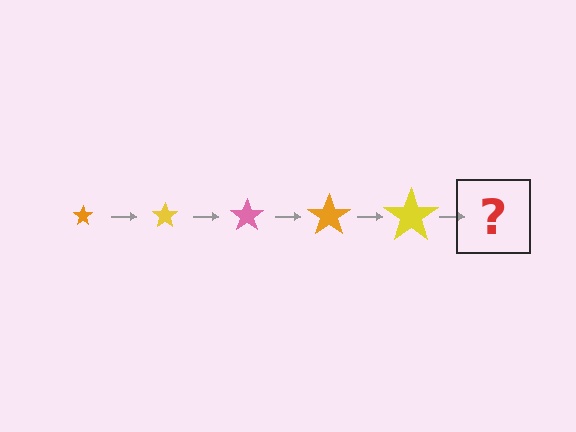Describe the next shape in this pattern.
It should be a pink star, larger than the previous one.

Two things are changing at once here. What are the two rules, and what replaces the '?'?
The two rules are that the star grows larger each step and the color cycles through orange, yellow, and pink. The '?' should be a pink star, larger than the previous one.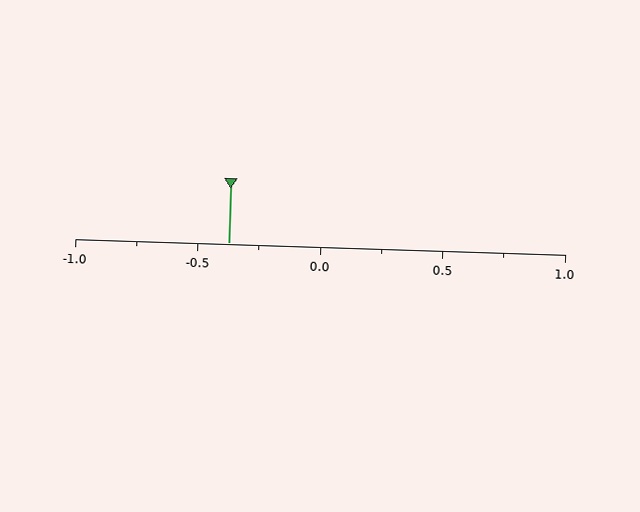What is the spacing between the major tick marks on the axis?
The major ticks are spaced 0.5 apart.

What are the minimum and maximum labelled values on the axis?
The axis runs from -1.0 to 1.0.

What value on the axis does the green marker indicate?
The marker indicates approximately -0.38.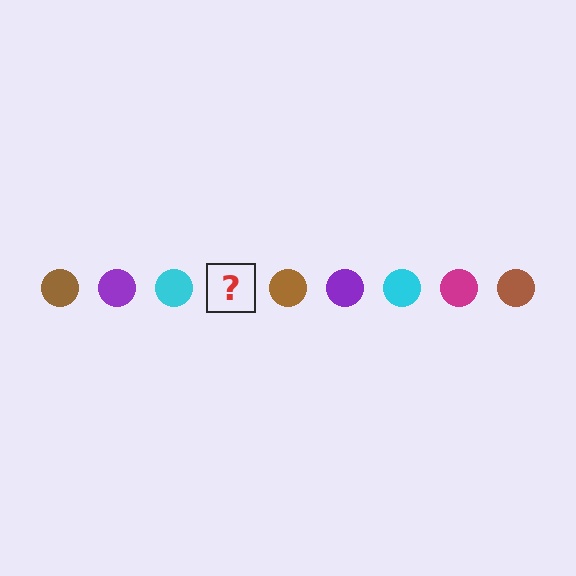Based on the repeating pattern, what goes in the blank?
The blank should be a magenta circle.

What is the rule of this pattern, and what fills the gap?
The rule is that the pattern cycles through brown, purple, cyan, magenta circles. The gap should be filled with a magenta circle.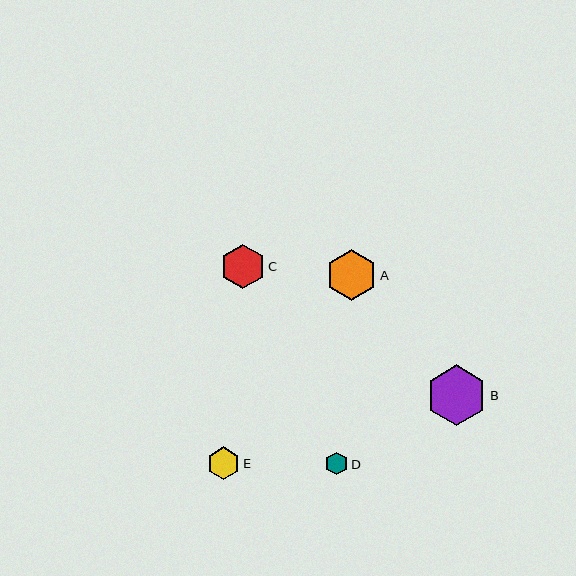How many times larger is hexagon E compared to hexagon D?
Hexagon E is approximately 1.4 times the size of hexagon D.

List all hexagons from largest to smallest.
From largest to smallest: B, A, C, E, D.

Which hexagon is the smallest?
Hexagon D is the smallest with a size of approximately 23 pixels.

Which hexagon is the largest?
Hexagon B is the largest with a size of approximately 61 pixels.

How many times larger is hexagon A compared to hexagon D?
Hexagon A is approximately 2.3 times the size of hexagon D.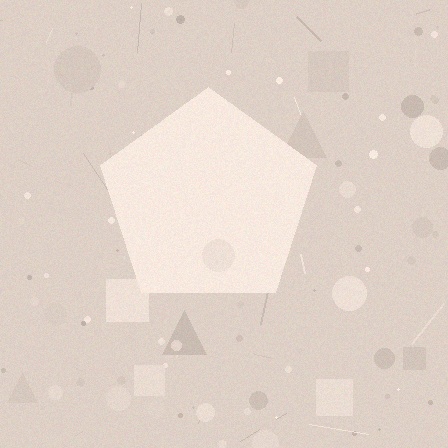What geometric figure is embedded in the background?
A pentagon is embedded in the background.